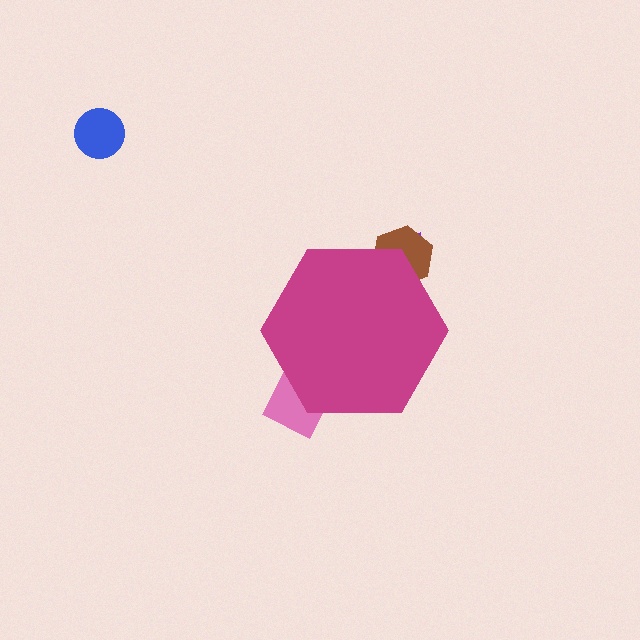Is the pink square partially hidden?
Yes, the pink square is partially hidden behind the magenta hexagon.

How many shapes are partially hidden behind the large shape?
3 shapes are partially hidden.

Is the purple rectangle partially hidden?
Yes, the purple rectangle is partially hidden behind the magenta hexagon.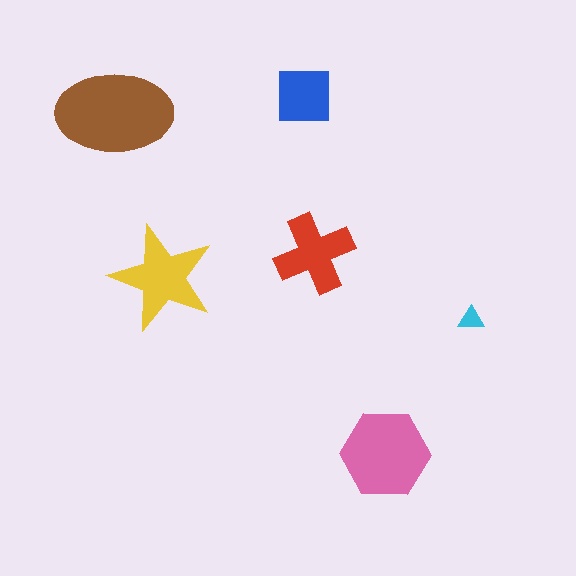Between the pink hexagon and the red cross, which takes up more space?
The pink hexagon.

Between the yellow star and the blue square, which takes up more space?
The yellow star.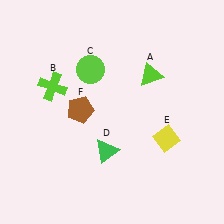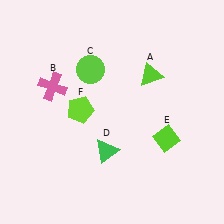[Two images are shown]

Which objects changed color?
B changed from lime to pink. E changed from yellow to lime. F changed from brown to lime.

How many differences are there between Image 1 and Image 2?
There are 3 differences between the two images.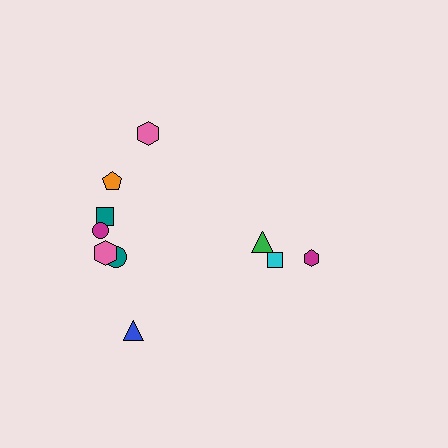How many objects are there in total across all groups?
There are 10 objects.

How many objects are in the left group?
There are 7 objects.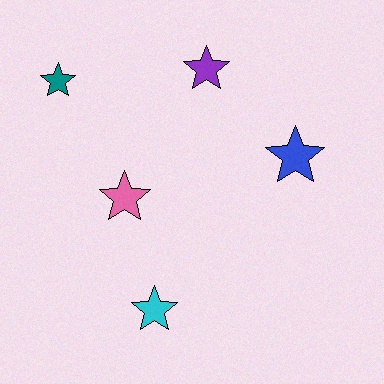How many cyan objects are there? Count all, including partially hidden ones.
There is 1 cyan object.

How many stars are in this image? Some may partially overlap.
There are 5 stars.